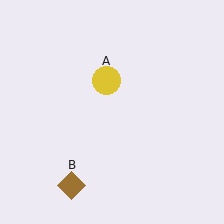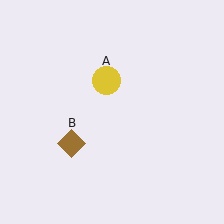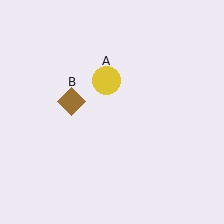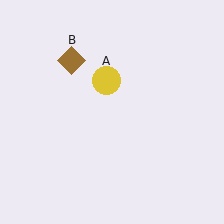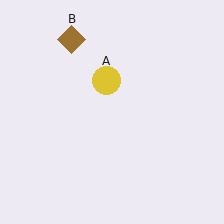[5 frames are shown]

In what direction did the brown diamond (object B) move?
The brown diamond (object B) moved up.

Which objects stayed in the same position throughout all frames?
Yellow circle (object A) remained stationary.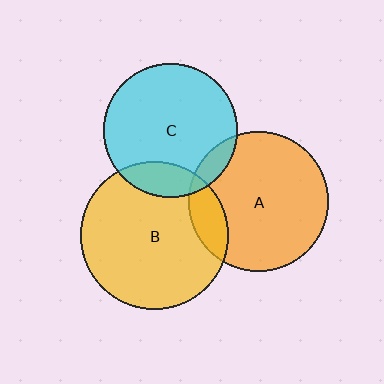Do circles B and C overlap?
Yes.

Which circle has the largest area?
Circle B (yellow).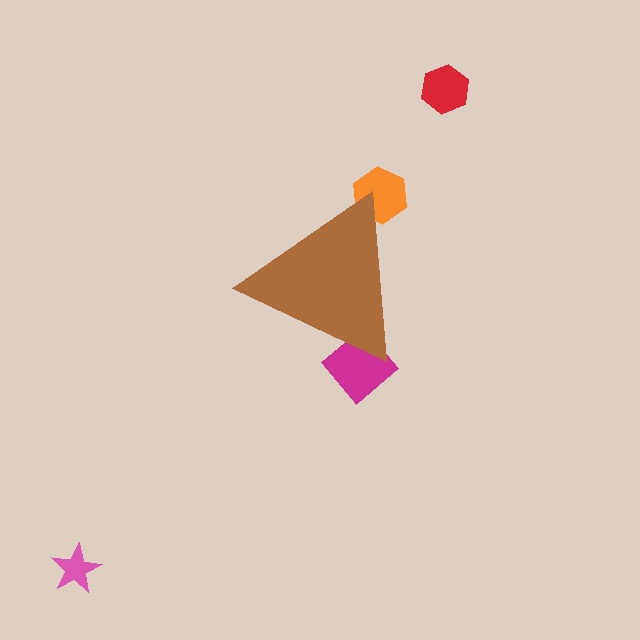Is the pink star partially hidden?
No, the pink star is fully visible.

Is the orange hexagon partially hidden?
Yes, the orange hexagon is partially hidden behind the brown triangle.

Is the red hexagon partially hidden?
No, the red hexagon is fully visible.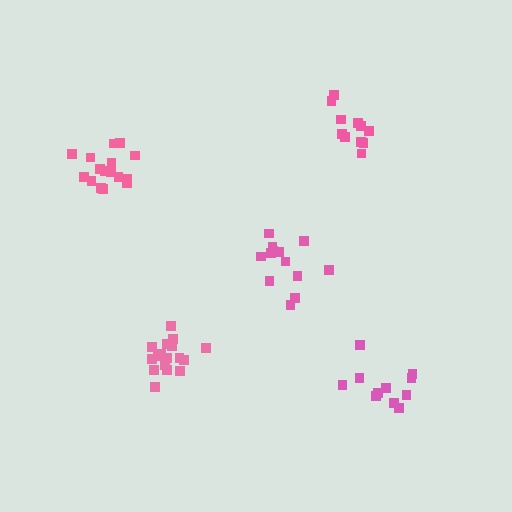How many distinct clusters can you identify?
There are 5 distinct clusters.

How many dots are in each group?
Group 1: 17 dots, Group 2: 11 dots, Group 3: 16 dots, Group 4: 11 dots, Group 5: 13 dots (68 total).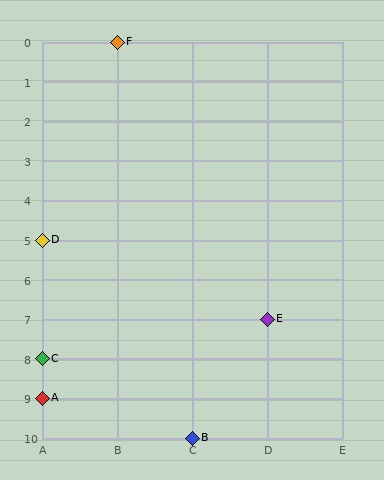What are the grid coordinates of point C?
Point C is at grid coordinates (A, 8).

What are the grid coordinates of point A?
Point A is at grid coordinates (A, 9).